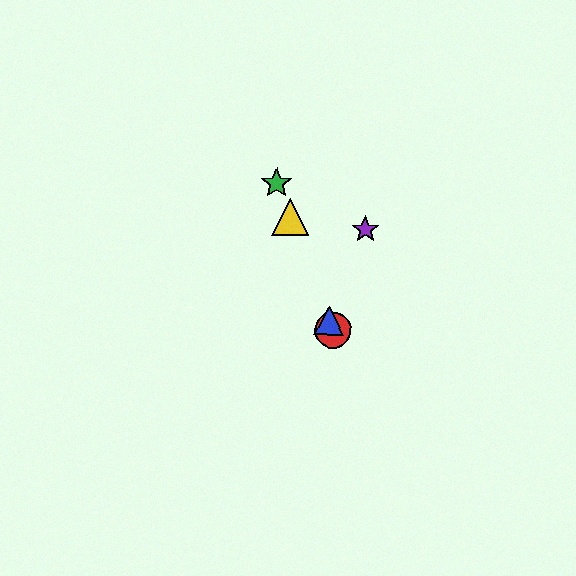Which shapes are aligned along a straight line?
The red circle, the blue triangle, the green star, the yellow triangle are aligned along a straight line.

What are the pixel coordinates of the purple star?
The purple star is at (365, 230).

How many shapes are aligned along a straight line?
4 shapes (the red circle, the blue triangle, the green star, the yellow triangle) are aligned along a straight line.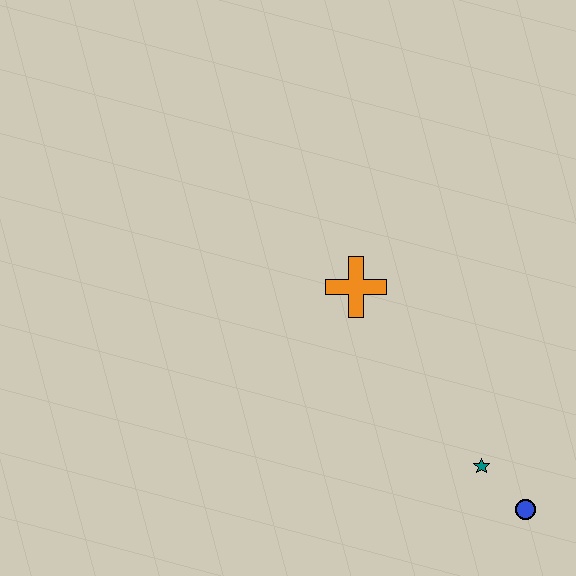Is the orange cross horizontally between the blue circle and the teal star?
No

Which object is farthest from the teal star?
The orange cross is farthest from the teal star.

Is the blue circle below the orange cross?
Yes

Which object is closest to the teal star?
The blue circle is closest to the teal star.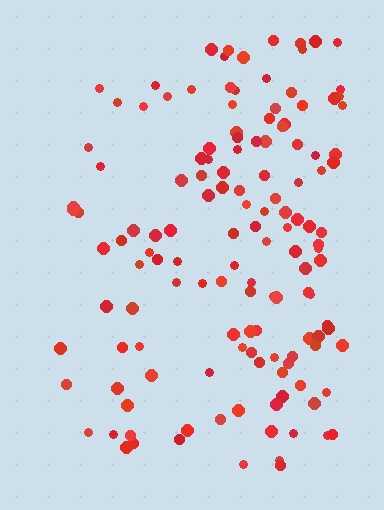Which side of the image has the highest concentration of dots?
The right.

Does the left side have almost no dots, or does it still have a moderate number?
Still a moderate number, just noticeably fewer than the right.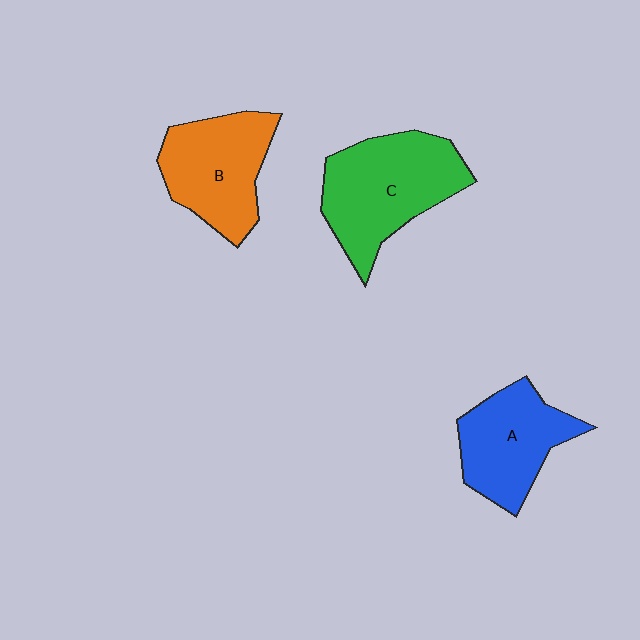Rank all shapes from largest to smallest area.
From largest to smallest: C (green), B (orange), A (blue).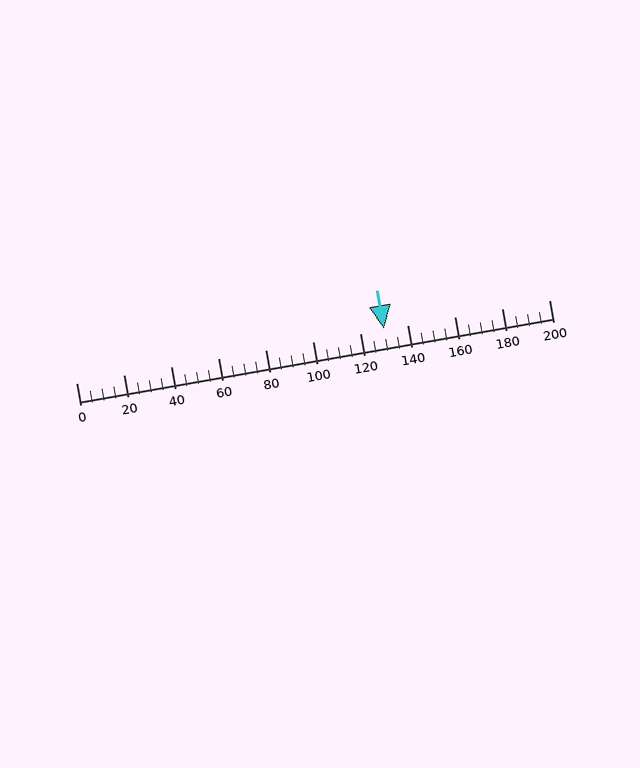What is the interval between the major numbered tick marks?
The major tick marks are spaced 20 units apart.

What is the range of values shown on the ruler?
The ruler shows values from 0 to 200.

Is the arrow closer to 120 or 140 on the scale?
The arrow is closer to 140.